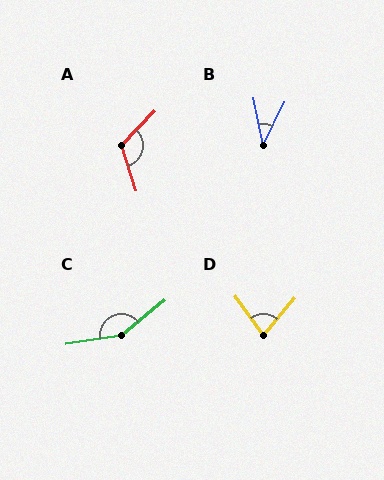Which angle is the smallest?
B, at approximately 37 degrees.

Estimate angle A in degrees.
Approximately 118 degrees.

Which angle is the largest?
C, at approximately 150 degrees.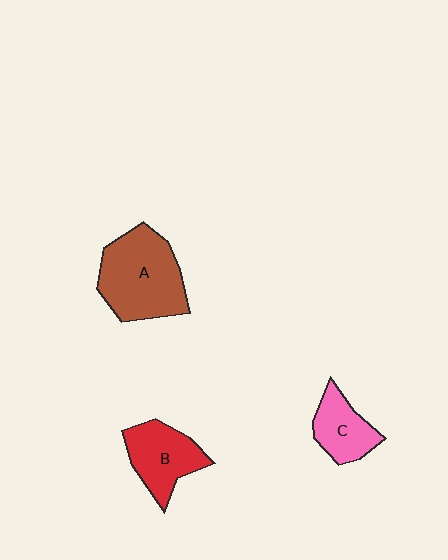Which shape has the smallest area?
Shape C (pink).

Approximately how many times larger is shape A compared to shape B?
Approximately 1.5 times.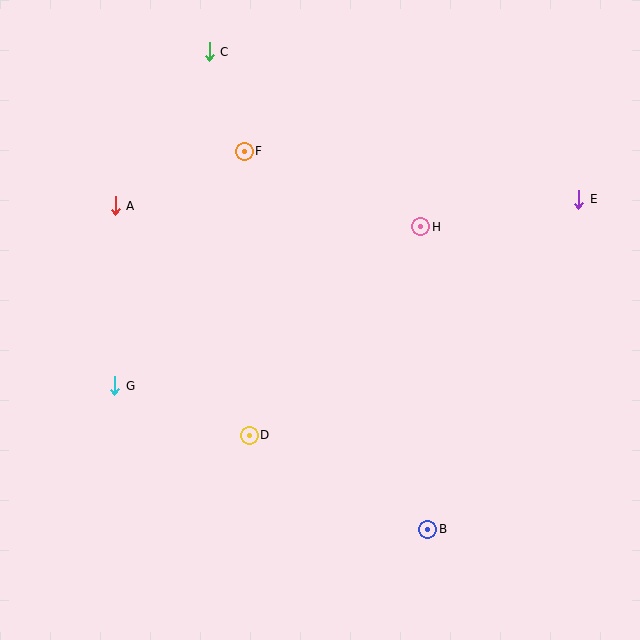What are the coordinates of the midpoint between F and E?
The midpoint between F and E is at (412, 175).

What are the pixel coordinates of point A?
Point A is at (115, 206).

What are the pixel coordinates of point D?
Point D is at (249, 435).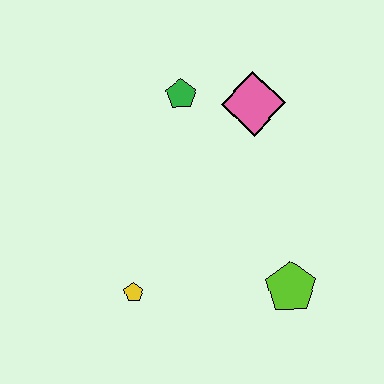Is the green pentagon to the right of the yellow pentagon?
Yes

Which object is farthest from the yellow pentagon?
The pink diamond is farthest from the yellow pentagon.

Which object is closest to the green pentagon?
The pink diamond is closest to the green pentagon.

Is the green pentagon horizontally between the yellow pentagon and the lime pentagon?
Yes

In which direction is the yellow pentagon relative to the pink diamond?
The yellow pentagon is below the pink diamond.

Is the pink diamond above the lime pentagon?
Yes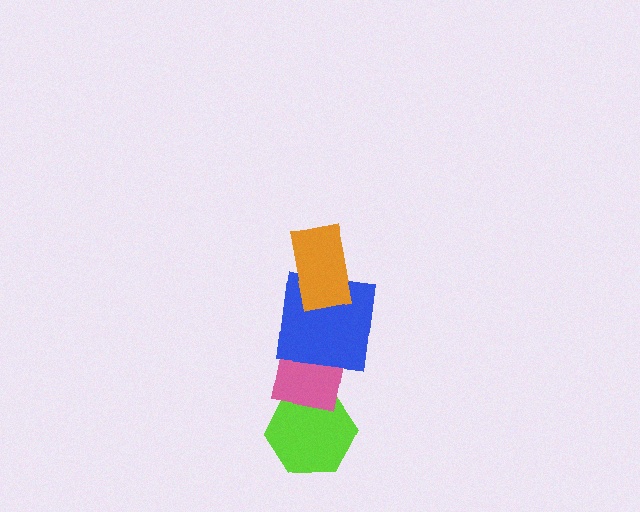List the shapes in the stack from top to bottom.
From top to bottom: the orange rectangle, the blue square, the pink square, the lime hexagon.